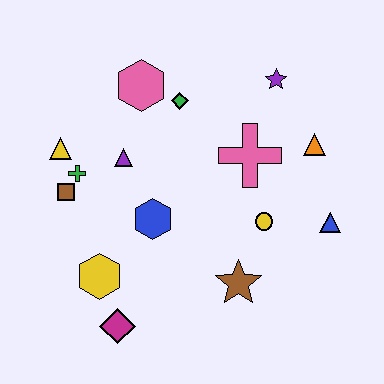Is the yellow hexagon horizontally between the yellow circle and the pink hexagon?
No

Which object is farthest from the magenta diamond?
The purple star is farthest from the magenta diamond.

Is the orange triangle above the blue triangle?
Yes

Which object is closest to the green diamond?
The pink hexagon is closest to the green diamond.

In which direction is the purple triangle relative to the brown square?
The purple triangle is to the right of the brown square.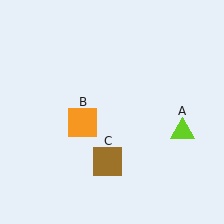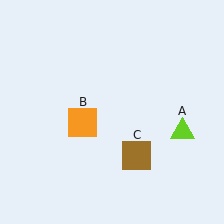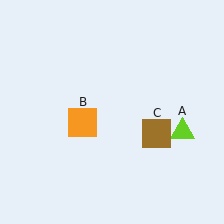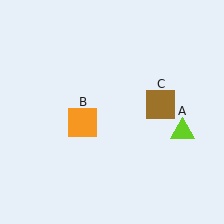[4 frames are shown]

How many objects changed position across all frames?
1 object changed position: brown square (object C).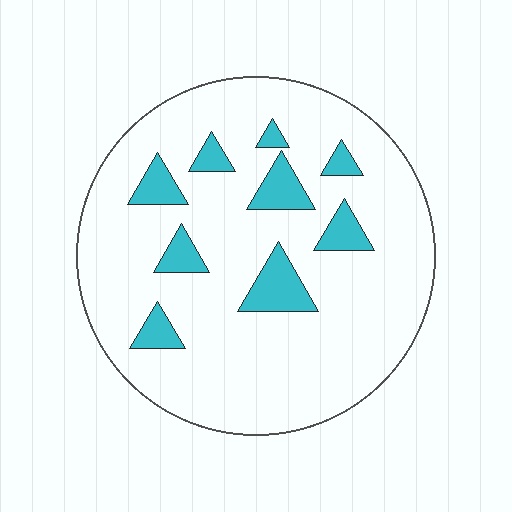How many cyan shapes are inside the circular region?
9.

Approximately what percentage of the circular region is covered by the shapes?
Approximately 15%.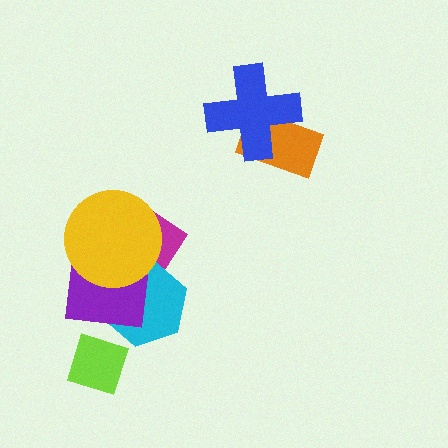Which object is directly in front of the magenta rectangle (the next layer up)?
The cyan hexagon is directly in front of the magenta rectangle.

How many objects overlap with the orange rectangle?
1 object overlaps with the orange rectangle.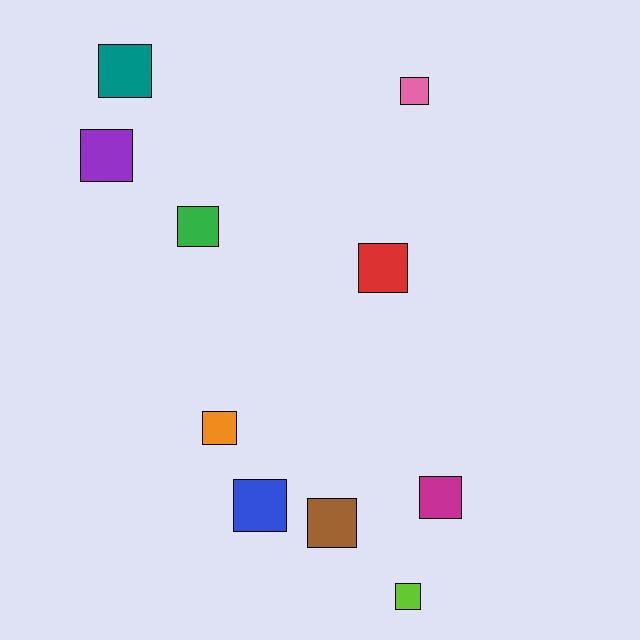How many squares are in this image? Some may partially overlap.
There are 10 squares.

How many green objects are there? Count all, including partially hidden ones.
There is 1 green object.